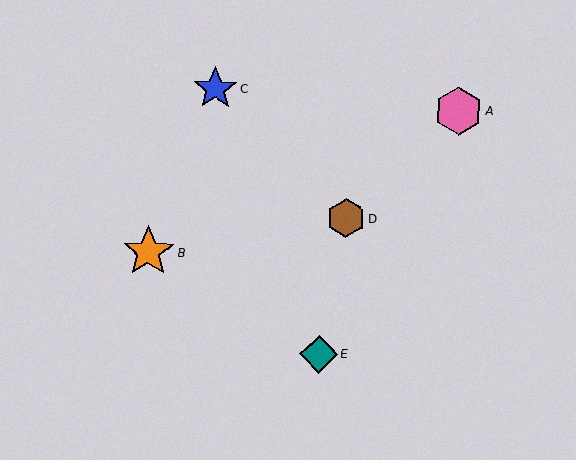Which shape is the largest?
The orange star (labeled B) is the largest.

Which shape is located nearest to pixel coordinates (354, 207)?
The brown hexagon (labeled D) at (346, 218) is nearest to that location.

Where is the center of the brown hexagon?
The center of the brown hexagon is at (346, 218).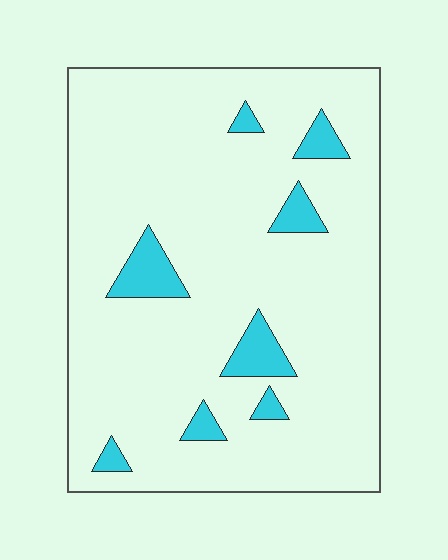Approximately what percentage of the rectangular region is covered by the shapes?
Approximately 10%.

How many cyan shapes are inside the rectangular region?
8.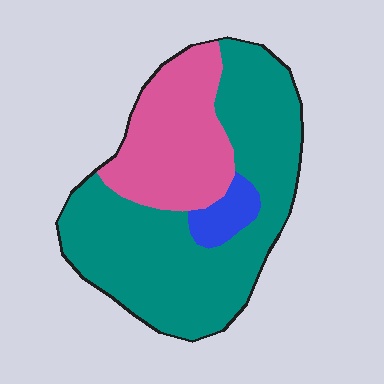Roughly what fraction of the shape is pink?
Pink covers around 30% of the shape.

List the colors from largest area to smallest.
From largest to smallest: teal, pink, blue.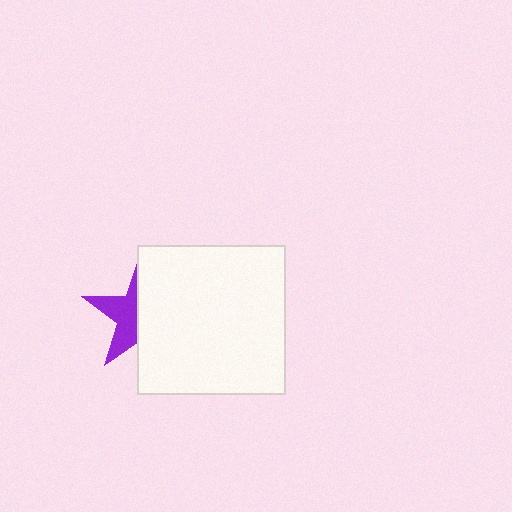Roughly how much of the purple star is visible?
A small part of it is visible (roughly 44%).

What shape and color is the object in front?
The object in front is a white square.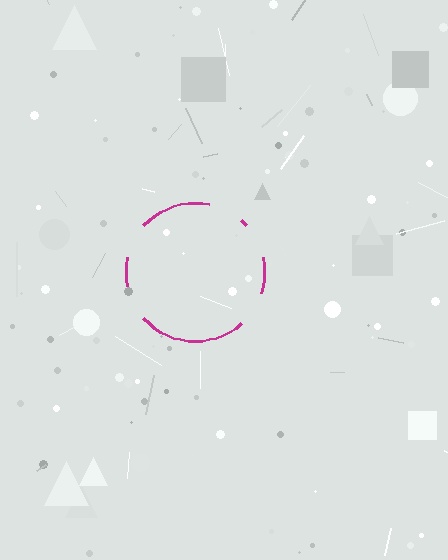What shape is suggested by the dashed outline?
The dashed outline suggests a circle.